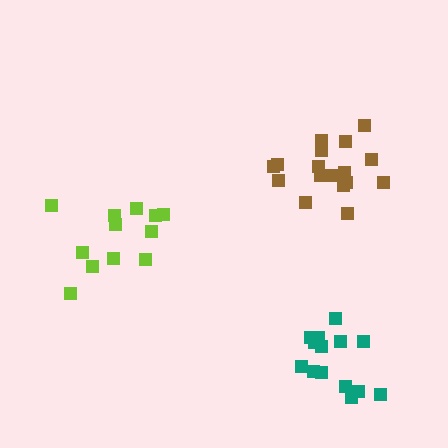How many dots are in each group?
Group 1: 12 dots, Group 2: 16 dots, Group 3: 17 dots (45 total).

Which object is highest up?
The brown cluster is topmost.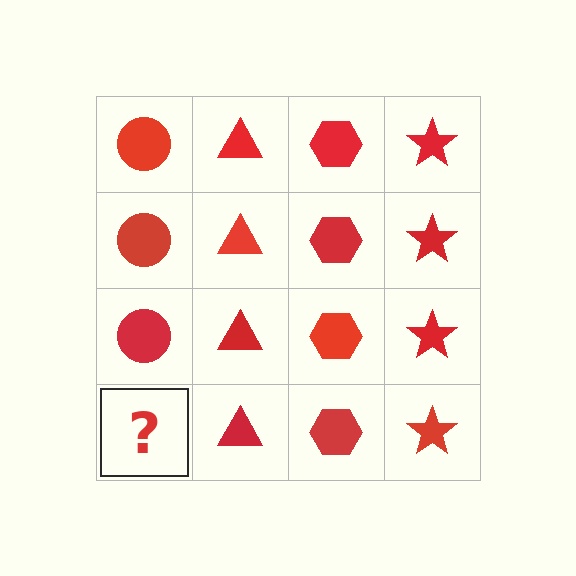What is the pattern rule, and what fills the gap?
The rule is that each column has a consistent shape. The gap should be filled with a red circle.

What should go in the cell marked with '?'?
The missing cell should contain a red circle.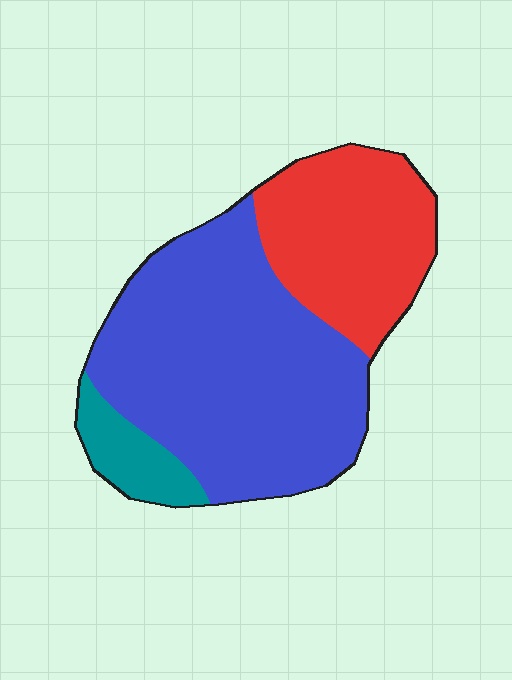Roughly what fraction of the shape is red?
Red takes up about one third (1/3) of the shape.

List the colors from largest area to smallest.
From largest to smallest: blue, red, teal.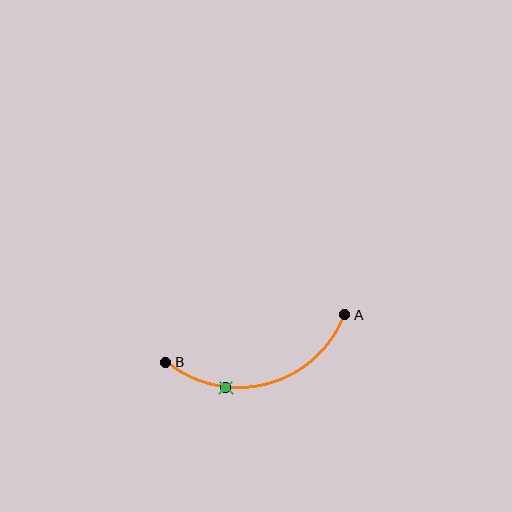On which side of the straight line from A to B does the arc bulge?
The arc bulges below the straight line connecting A and B.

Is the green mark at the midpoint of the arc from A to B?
No. The green mark lies on the arc but is closer to endpoint B. The arc midpoint would be at the point on the curve equidistant along the arc from both A and B.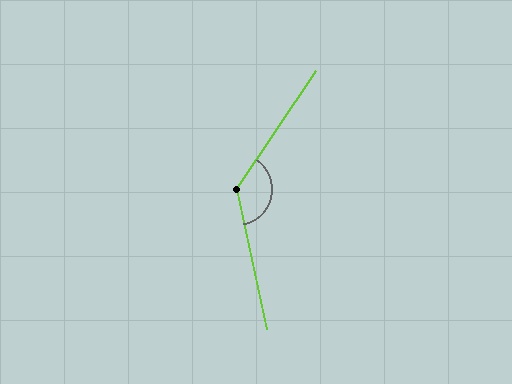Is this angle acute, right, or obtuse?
It is obtuse.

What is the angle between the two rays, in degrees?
Approximately 134 degrees.